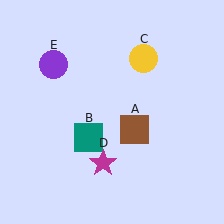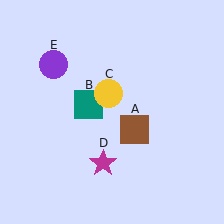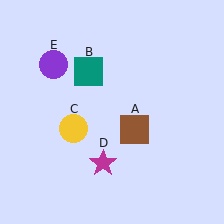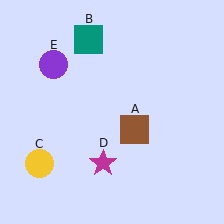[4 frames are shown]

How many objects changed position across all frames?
2 objects changed position: teal square (object B), yellow circle (object C).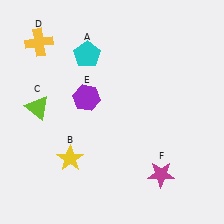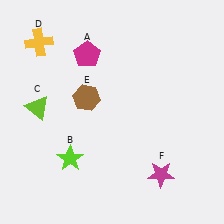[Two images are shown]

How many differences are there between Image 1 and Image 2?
There are 3 differences between the two images.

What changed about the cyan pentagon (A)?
In Image 1, A is cyan. In Image 2, it changed to magenta.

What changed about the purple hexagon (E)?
In Image 1, E is purple. In Image 2, it changed to brown.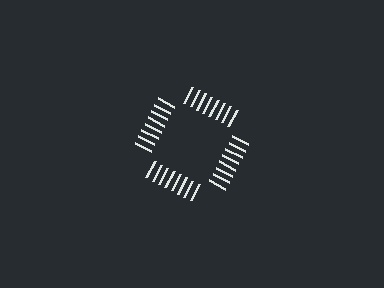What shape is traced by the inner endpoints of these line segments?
An illusory square — the line segments terminate on its edges but no continuous stroke is drawn.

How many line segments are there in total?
32 — 8 along each of the 4 edges.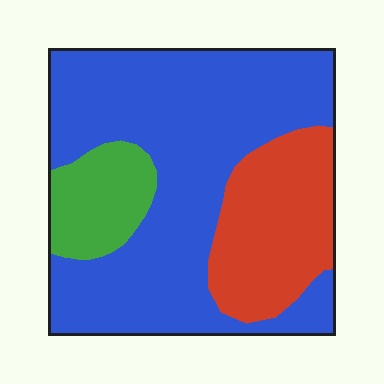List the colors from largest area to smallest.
From largest to smallest: blue, red, green.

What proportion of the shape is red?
Red covers 23% of the shape.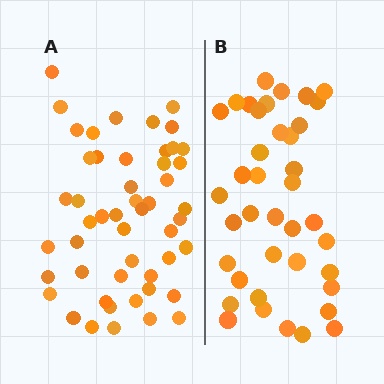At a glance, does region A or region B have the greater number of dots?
Region A (the left region) has more dots.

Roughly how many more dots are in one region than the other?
Region A has roughly 12 or so more dots than region B.